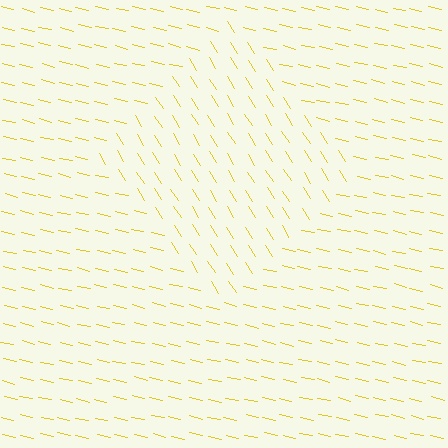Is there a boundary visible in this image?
Yes, there is a texture boundary formed by a change in line orientation.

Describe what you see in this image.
The image is filled with small yellow line segments. A diamond region in the image has lines oriented differently from the surrounding lines, creating a visible texture boundary.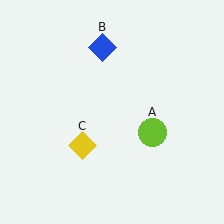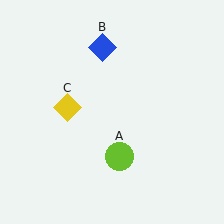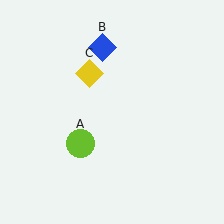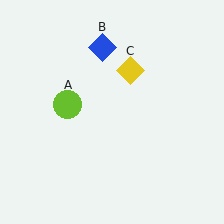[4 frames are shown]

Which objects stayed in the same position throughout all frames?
Blue diamond (object B) remained stationary.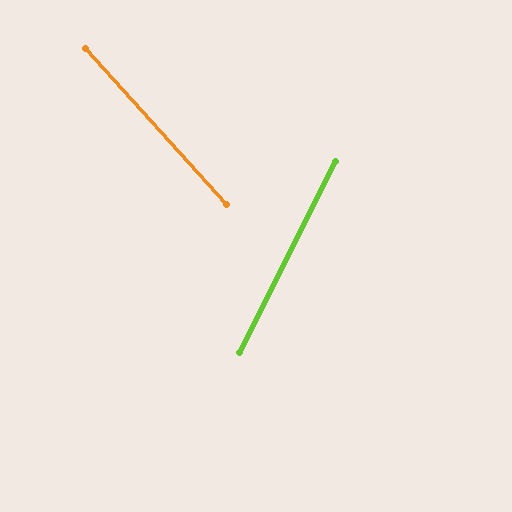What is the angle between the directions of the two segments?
Approximately 69 degrees.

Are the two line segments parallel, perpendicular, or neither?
Neither parallel nor perpendicular — they differ by about 69°.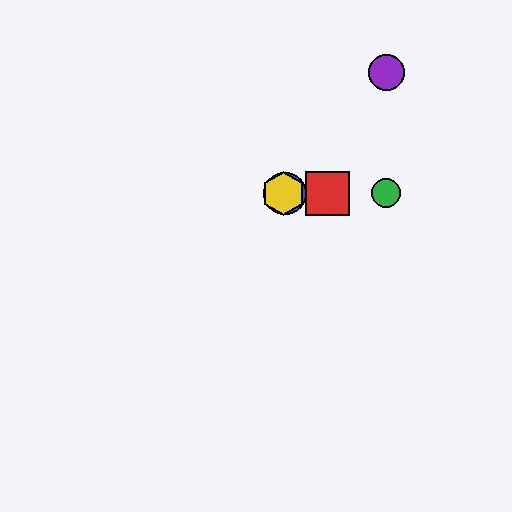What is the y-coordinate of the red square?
The red square is at y≈193.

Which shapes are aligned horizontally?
The red square, the blue circle, the green circle, the yellow hexagon are aligned horizontally.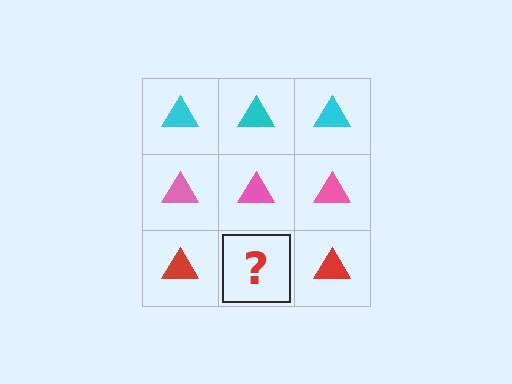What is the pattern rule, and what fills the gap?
The rule is that each row has a consistent color. The gap should be filled with a red triangle.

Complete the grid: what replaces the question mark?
The question mark should be replaced with a red triangle.